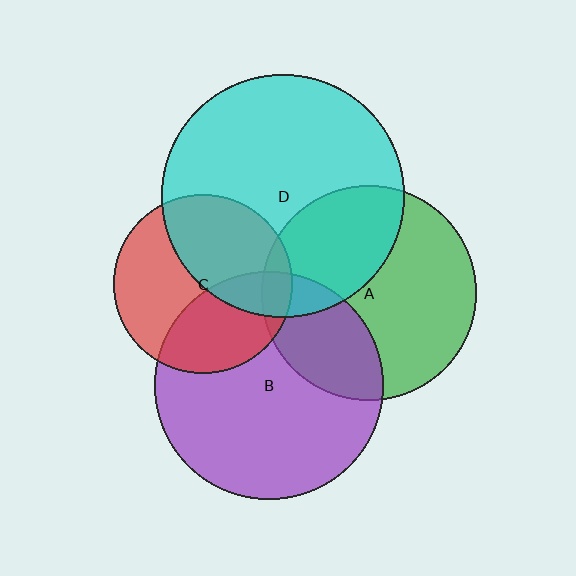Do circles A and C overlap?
Yes.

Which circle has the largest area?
Circle D (cyan).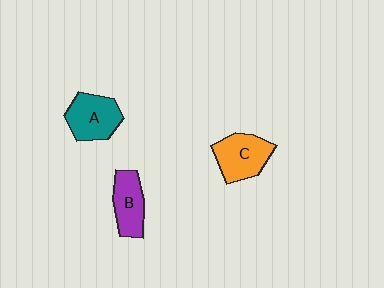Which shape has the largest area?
Shape C (orange).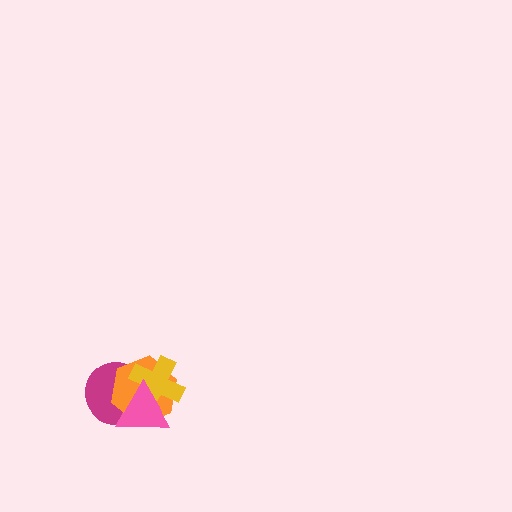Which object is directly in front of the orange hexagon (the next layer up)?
The yellow cross is directly in front of the orange hexagon.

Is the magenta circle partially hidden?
Yes, it is partially covered by another shape.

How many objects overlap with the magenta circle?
3 objects overlap with the magenta circle.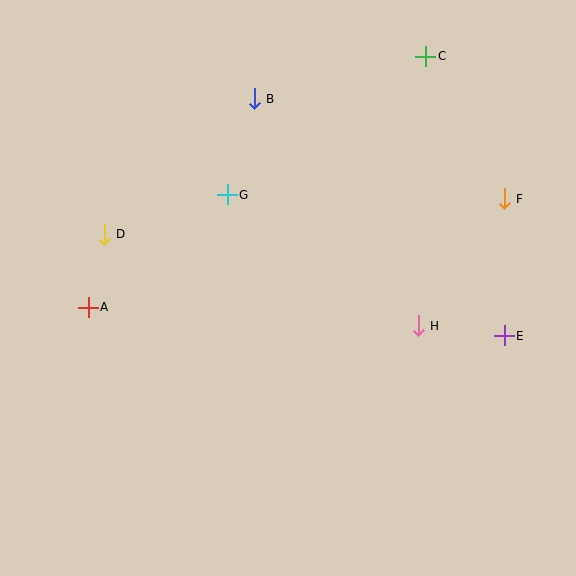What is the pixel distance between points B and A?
The distance between B and A is 266 pixels.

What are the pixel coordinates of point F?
Point F is at (504, 199).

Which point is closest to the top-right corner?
Point C is closest to the top-right corner.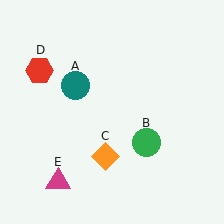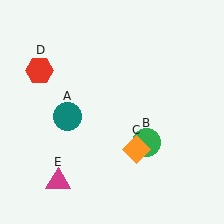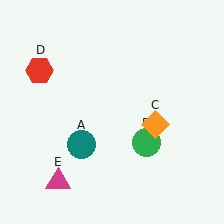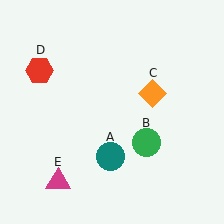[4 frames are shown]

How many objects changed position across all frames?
2 objects changed position: teal circle (object A), orange diamond (object C).